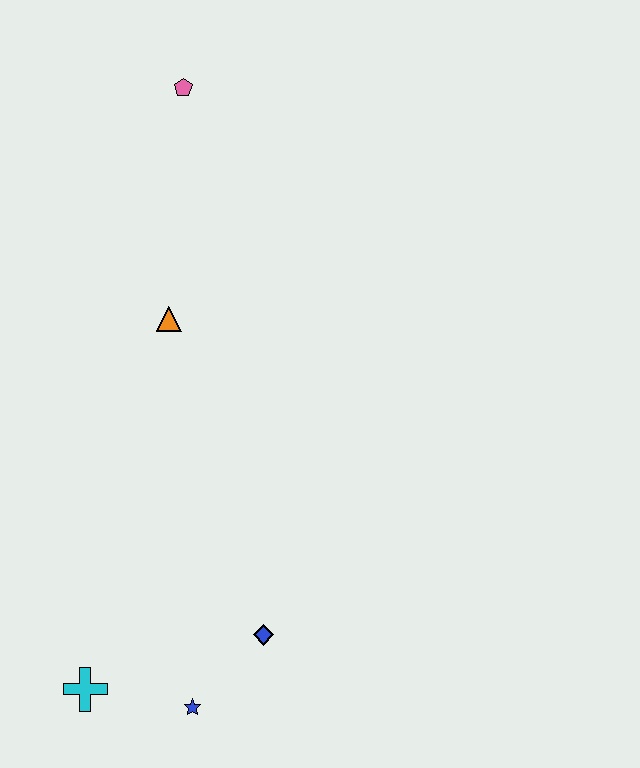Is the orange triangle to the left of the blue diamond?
Yes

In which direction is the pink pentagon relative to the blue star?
The pink pentagon is above the blue star.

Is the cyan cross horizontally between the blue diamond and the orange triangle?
No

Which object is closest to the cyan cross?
The blue star is closest to the cyan cross.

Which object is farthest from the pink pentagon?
The blue star is farthest from the pink pentagon.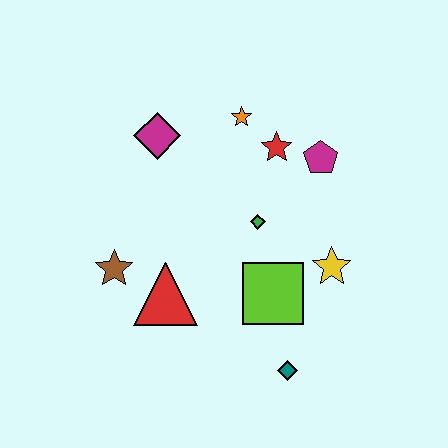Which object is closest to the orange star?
The red star is closest to the orange star.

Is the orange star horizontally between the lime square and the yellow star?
No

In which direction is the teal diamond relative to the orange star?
The teal diamond is below the orange star.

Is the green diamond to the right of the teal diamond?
No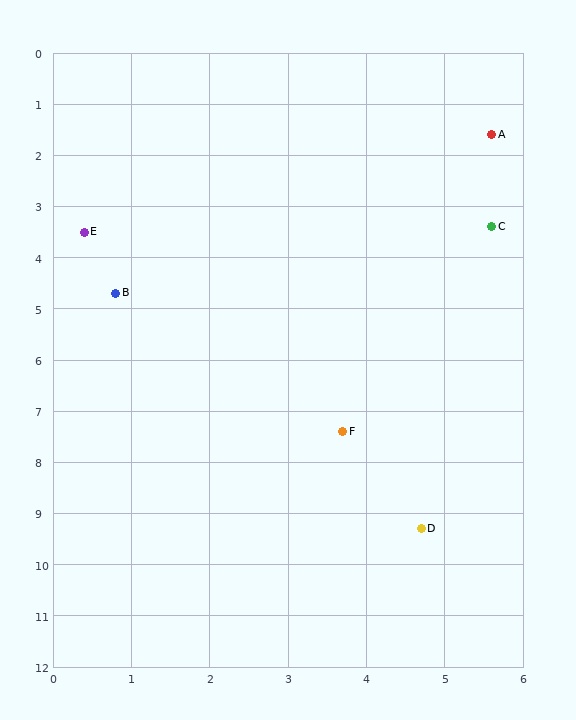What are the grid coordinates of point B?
Point B is at approximately (0.8, 4.7).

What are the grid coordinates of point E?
Point E is at approximately (0.4, 3.5).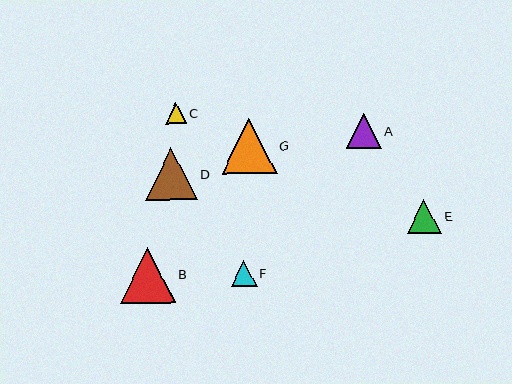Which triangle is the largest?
Triangle B is the largest with a size of approximately 55 pixels.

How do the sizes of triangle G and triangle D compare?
Triangle G and triangle D are approximately the same size.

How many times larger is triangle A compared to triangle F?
Triangle A is approximately 1.3 times the size of triangle F.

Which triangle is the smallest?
Triangle C is the smallest with a size of approximately 21 pixels.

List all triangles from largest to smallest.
From largest to smallest: B, G, D, A, E, F, C.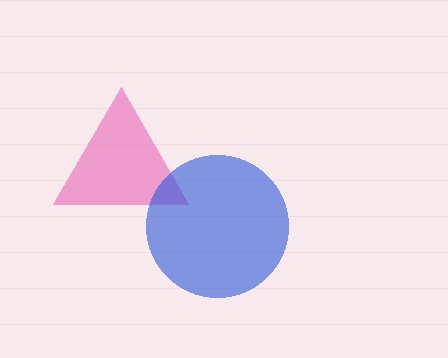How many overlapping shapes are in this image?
There are 2 overlapping shapes in the image.